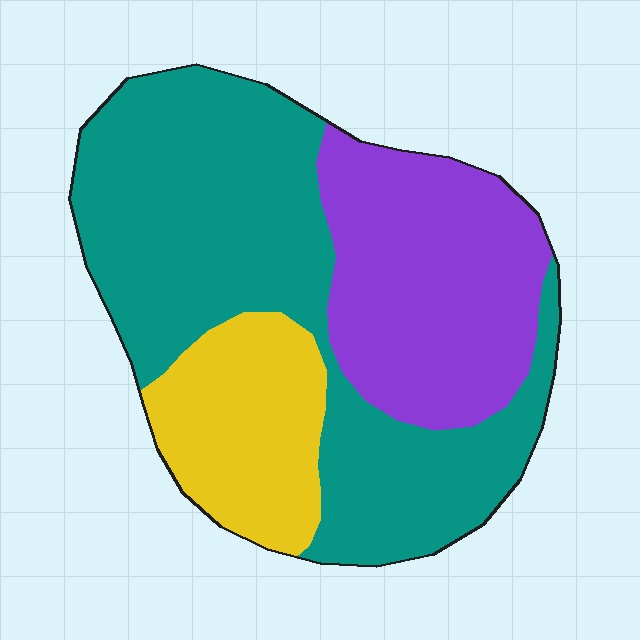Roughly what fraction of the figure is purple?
Purple takes up about one third (1/3) of the figure.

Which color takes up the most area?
Teal, at roughly 50%.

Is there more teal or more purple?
Teal.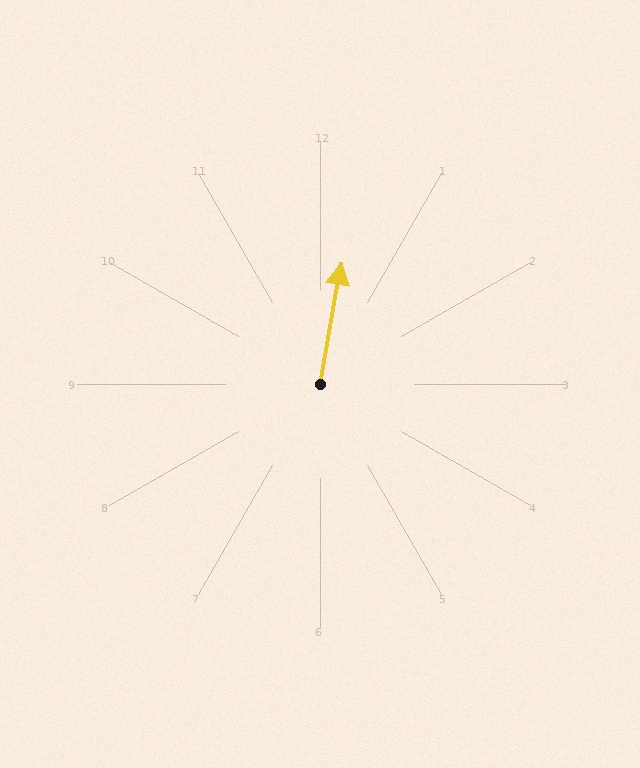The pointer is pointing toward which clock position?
Roughly 12 o'clock.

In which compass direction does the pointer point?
North.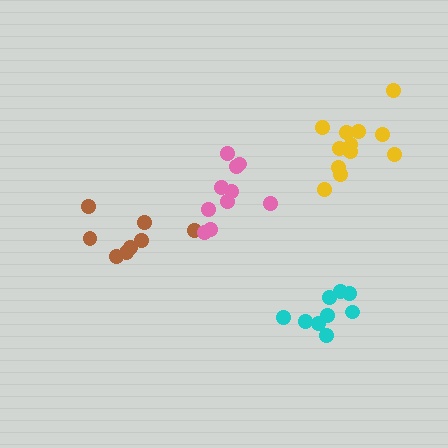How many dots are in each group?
Group 1: 8 dots, Group 2: 12 dots, Group 3: 9 dots, Group 4: 10 dots (39 total).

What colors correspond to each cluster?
The clusters are colored: brown, yellow, cyan, pink.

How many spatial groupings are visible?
There are 4 spatial groupings.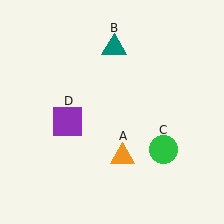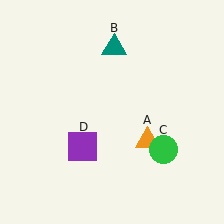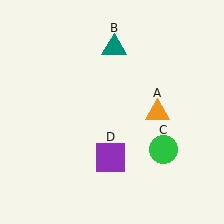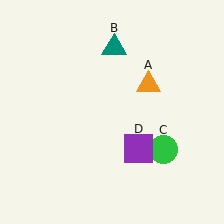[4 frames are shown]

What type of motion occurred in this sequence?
The orange triangle (object A), purple square (object D) rotated counterclockwise around the center of the scene.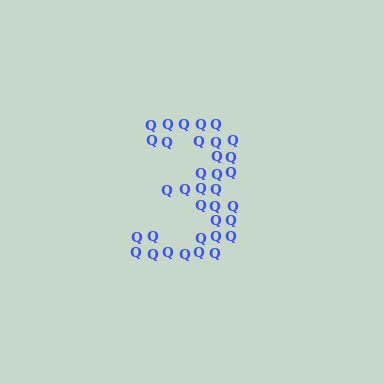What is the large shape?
The large shape is the digit 3.